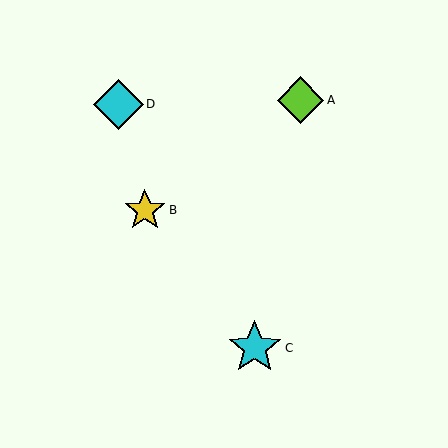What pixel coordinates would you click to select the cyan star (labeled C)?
Click at (255, 348) to select the cyan star C.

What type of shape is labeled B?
Shape B is a yellow star.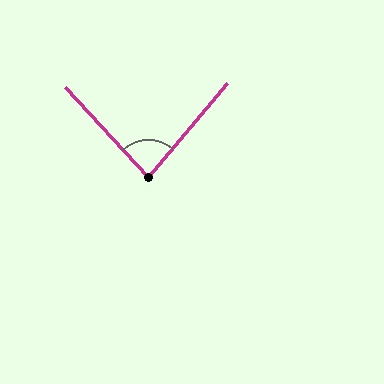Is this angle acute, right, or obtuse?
It is acute.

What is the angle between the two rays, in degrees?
Approximately 83 degrees.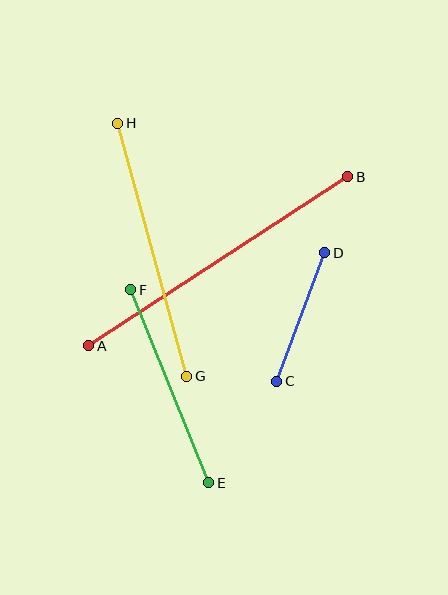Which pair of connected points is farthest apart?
Points A and B are farthest apart.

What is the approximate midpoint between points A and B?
The midpoint is at approximately (218, 261) pixels.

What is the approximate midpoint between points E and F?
The midpoint is at approximately (170, 386) pixels.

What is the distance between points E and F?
The distance is approximately 208 pixels.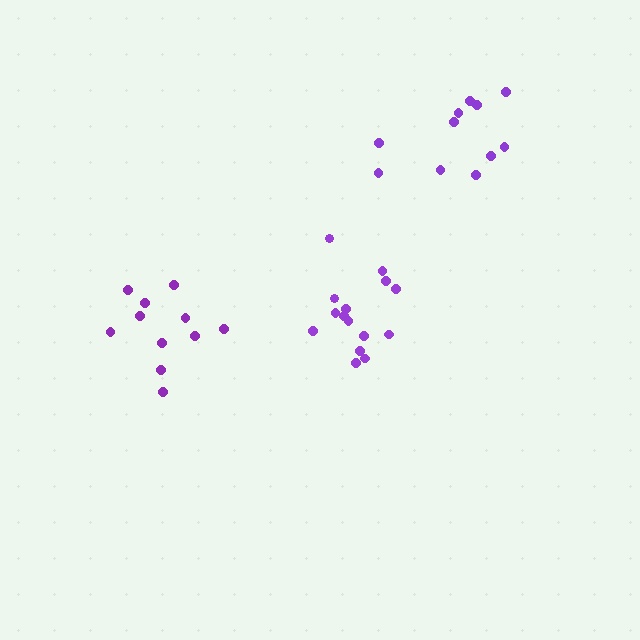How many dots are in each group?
Group 1: 15 dots, Group 2: 11 dots, Group 3: 11 dots (37 total).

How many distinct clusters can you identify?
There are 3 distinct clusters.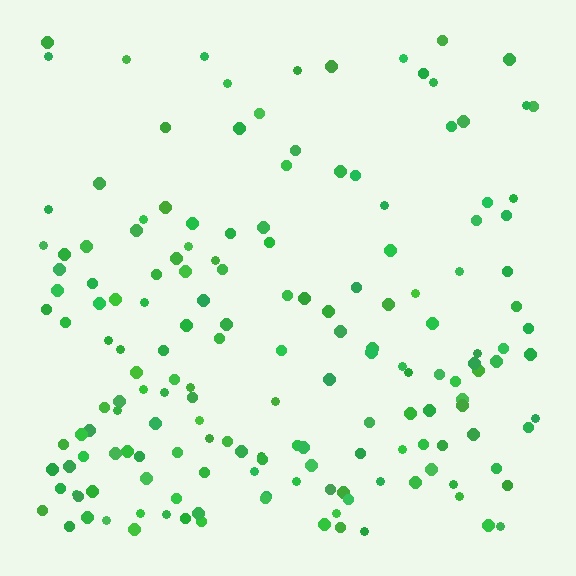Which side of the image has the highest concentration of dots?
The bottom.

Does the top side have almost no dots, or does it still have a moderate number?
Still a moderate number, just noticeably fewer than the bottom.